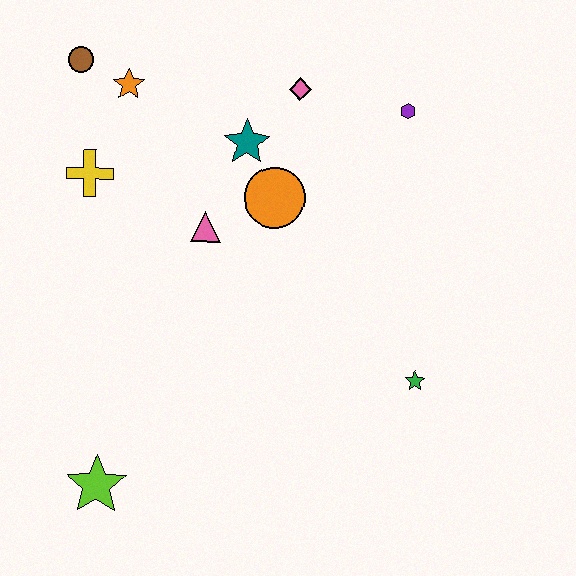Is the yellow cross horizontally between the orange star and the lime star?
No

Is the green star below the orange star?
Yes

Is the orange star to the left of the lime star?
No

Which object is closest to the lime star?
The pink triangle is closest to the lime star.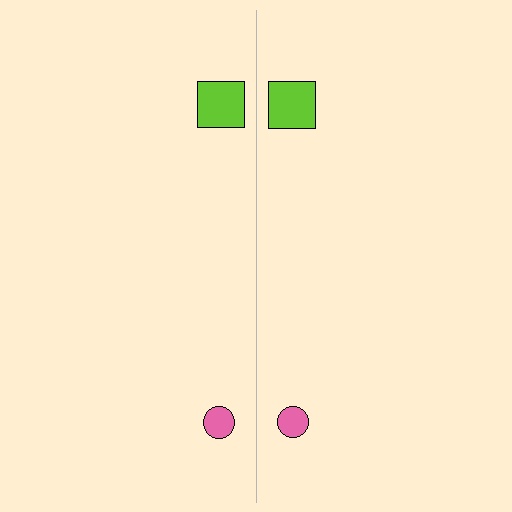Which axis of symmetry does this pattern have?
The pattern has a vertical axis of symmetry running through the center of the image.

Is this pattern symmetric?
Yes, this pattern has bilateral (reflection) symmetry.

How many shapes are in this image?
There are 4 shapes in this image.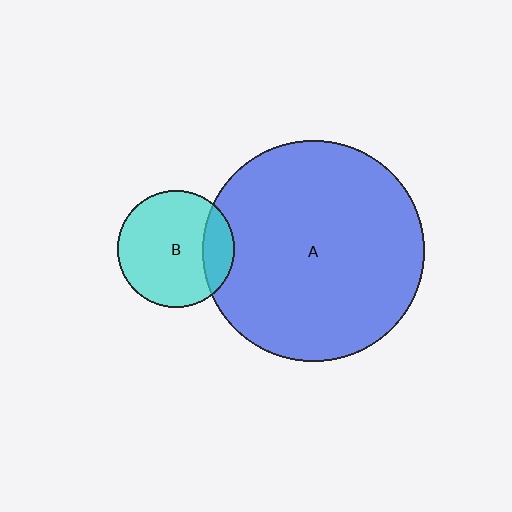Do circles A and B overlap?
Yes.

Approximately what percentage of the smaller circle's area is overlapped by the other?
Approximately 20%.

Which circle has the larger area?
Circle A (blue).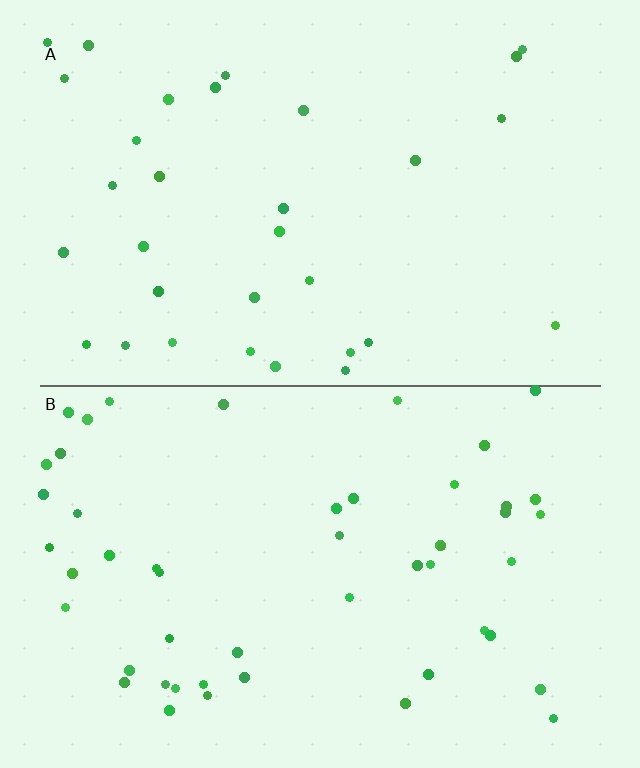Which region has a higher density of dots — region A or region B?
B (the bottom).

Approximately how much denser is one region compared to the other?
Approximately 1.6× — region B over region A.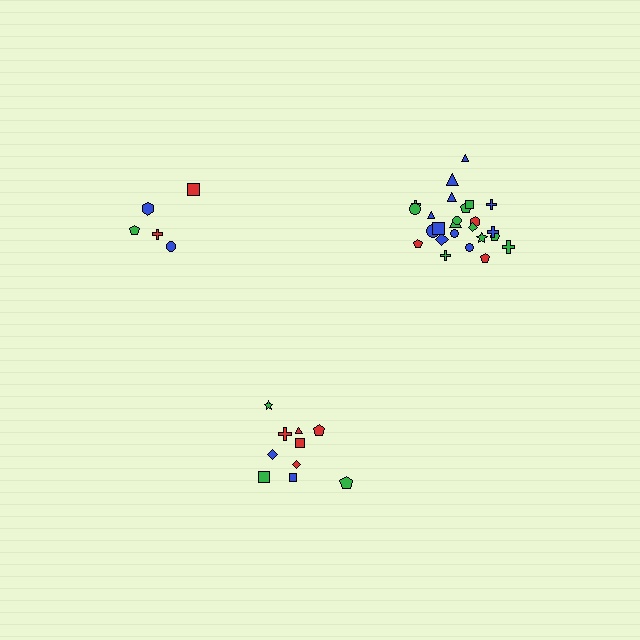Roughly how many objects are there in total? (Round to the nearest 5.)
Roughly 40 objects in total.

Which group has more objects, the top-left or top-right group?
The top-right group.